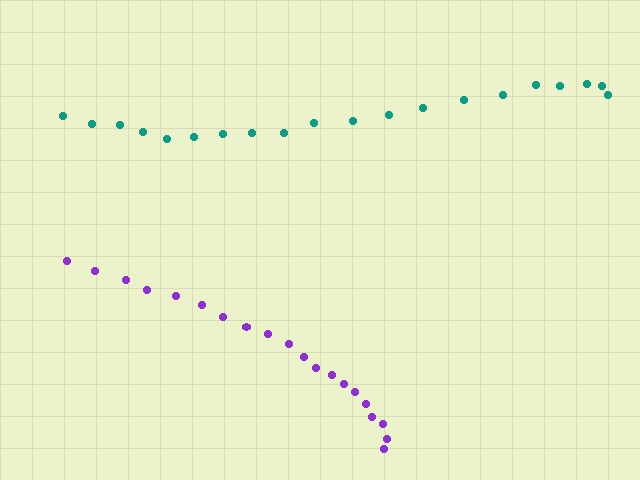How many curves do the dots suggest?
There are 2 distinct paths.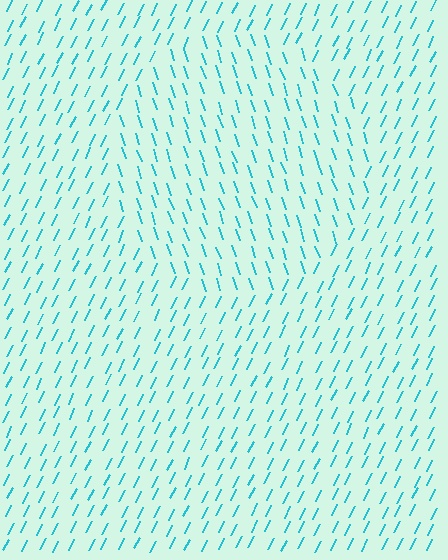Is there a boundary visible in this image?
Yes, there is a texture boundary formed by a change in line orientation.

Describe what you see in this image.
The image is filled with small cyan line segments. A circle region in the image has lines oriented differently from the surrounding lines, creating a visible texture boundary.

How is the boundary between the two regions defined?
The boundary is defined purely by a change in line orientation (approximately 45 degrees difference). All lines are the same color and thickness.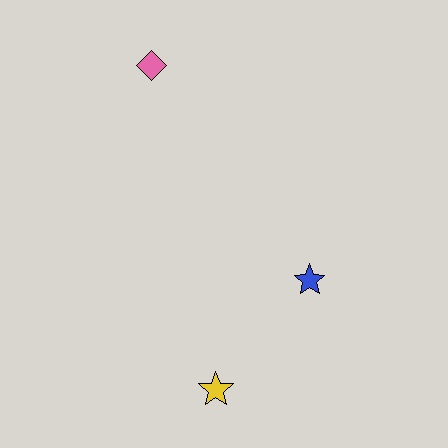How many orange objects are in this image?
There are no orange objects.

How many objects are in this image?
There are 3 objects.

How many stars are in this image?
There are 2 stars.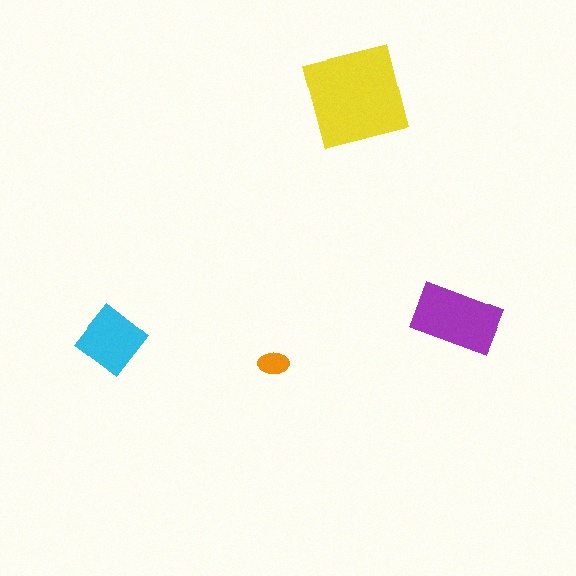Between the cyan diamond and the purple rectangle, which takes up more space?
The purple rectangle.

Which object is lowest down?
The orange ellipse is bottommost.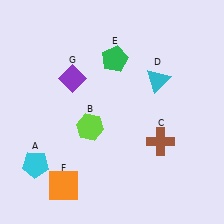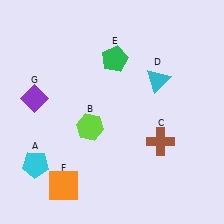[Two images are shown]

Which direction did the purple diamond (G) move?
The purple diamond (G) moved left.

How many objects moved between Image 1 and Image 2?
1 object moved between the two images.